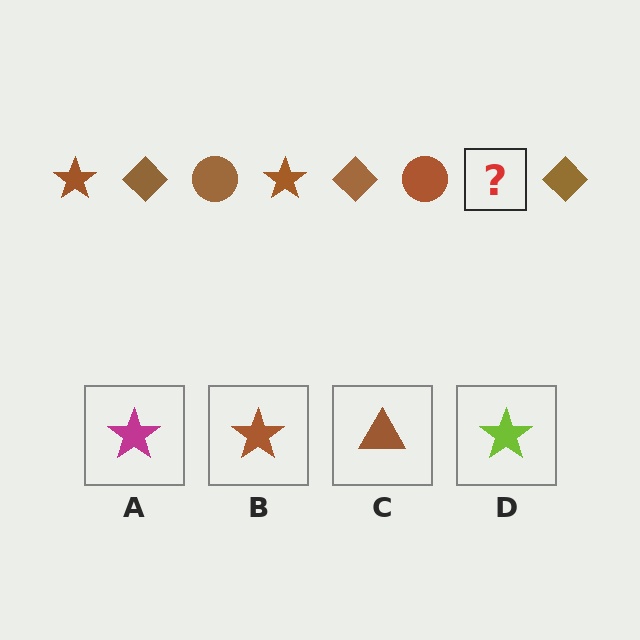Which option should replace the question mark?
Option B.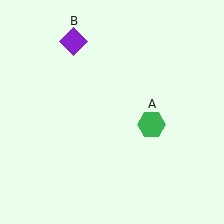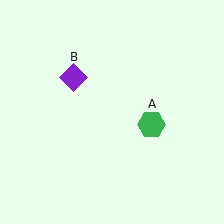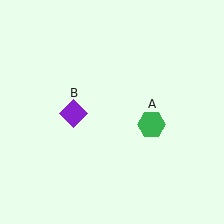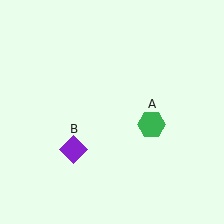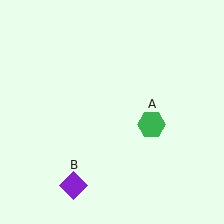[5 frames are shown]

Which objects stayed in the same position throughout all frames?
Green hexagon (object A) remained stationary.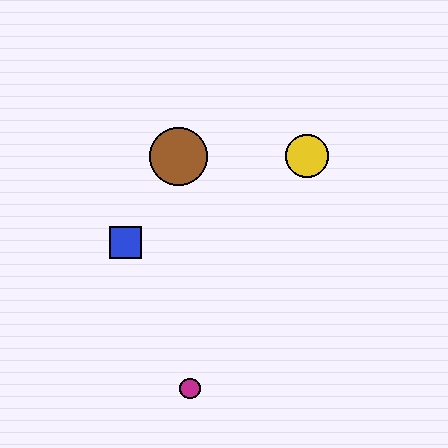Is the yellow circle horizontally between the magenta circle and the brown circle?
No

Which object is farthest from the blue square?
The yellow circle is farthest from the blue square.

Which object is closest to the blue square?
The brown circle is closest to the blue square.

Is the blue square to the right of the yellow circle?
No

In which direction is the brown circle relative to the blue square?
The brown circle is above the blue square.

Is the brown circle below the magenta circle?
No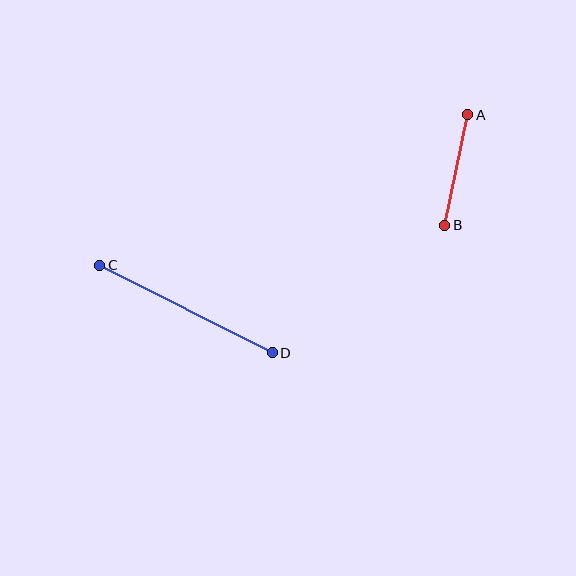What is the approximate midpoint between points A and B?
The midpoint is at approximately (456, 170) pixels.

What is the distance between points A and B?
The distance is approximately 113 pixels.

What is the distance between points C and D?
The distance is approximately 193 pixels.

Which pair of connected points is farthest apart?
Points C and D are farthest apart.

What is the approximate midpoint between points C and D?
The midpoint is at approximately (186, 309) pixels.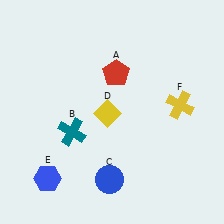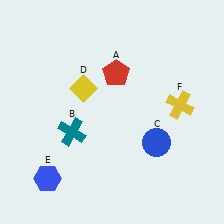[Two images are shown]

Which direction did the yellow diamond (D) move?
The yellow diamond (D) moved up.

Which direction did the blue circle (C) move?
The blue circle (C) moved right.